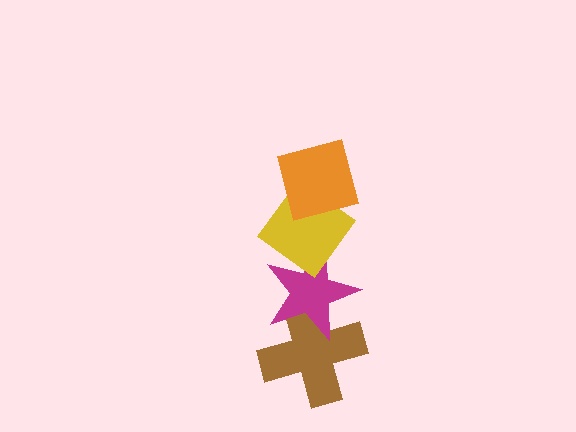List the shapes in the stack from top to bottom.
From top to bottom: the orange square, the yellow diamond, the magenta star, the brown cross.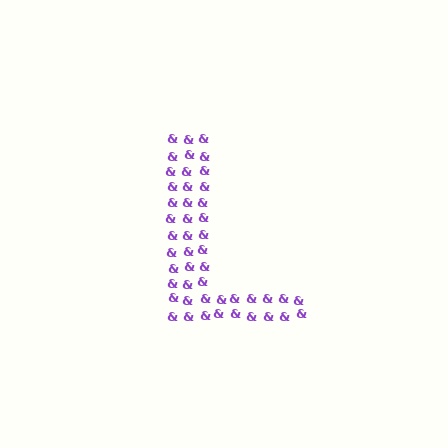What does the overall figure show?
The overall figure shows the letter L.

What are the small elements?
The small elements are ampersands.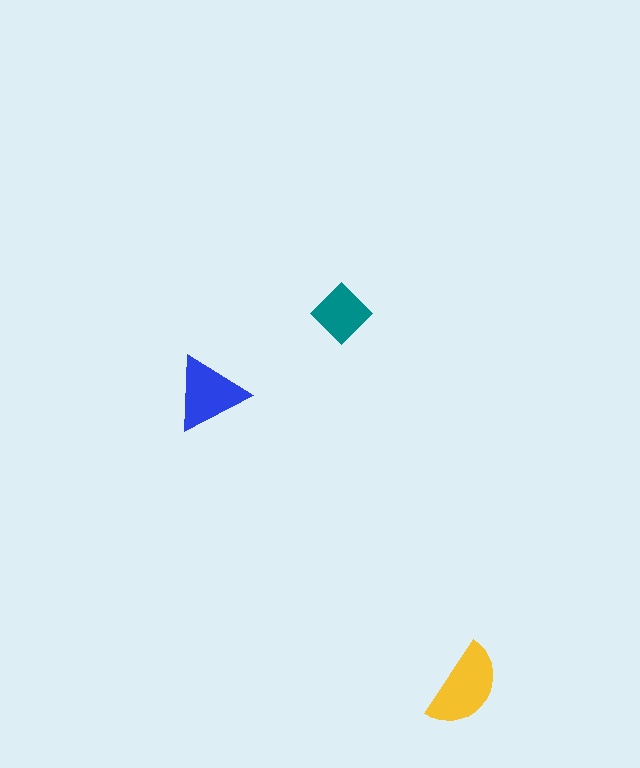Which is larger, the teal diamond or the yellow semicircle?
The yellow semicircle.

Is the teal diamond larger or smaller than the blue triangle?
Smaller.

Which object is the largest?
The yellow semicircle.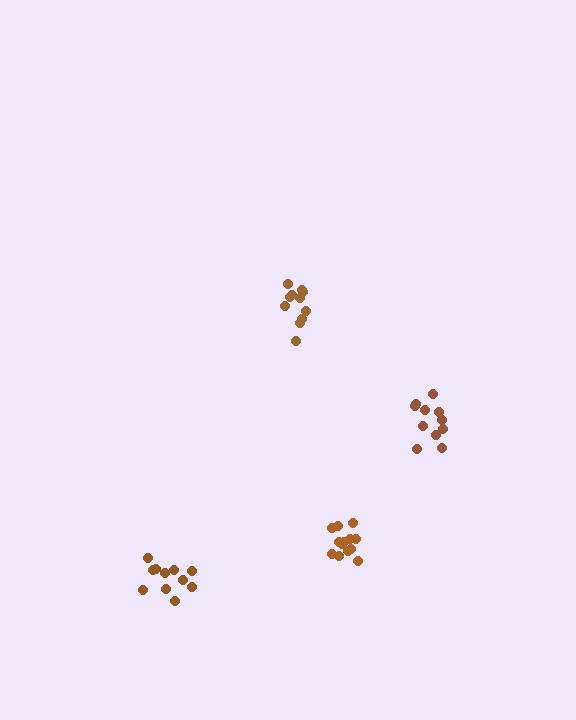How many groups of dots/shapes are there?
There are 4 groups.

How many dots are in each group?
Group 1: 14 dots, Group 2: 11 dots, Group 3: 11 dots, Group 4: 11 dots (47 total).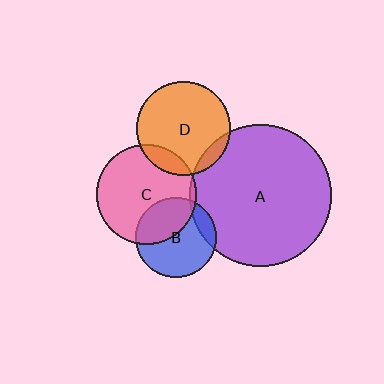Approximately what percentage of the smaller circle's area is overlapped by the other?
Approximately 15%.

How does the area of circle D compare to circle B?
Approximately 1.4 times.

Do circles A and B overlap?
Yes.